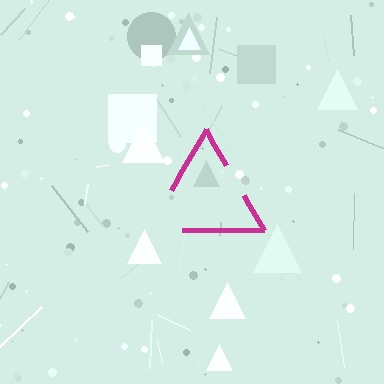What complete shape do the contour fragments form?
The contour fragments form a triangle.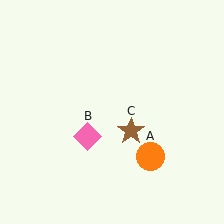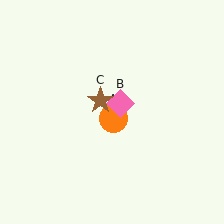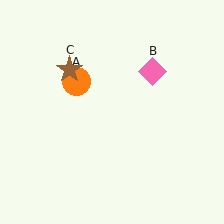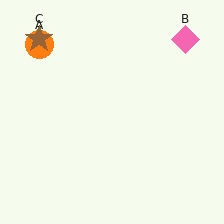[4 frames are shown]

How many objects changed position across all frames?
3 objects changed position: orange circle (object A), pink diamond (object B), brown star (object C).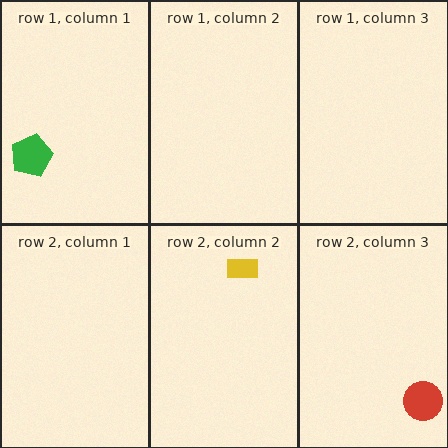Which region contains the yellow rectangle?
The row 2, column 2 region.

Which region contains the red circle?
The row 2, column 3 region.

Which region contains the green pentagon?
The row 1, column 1 region.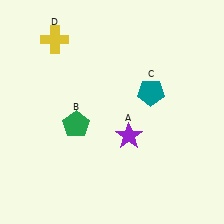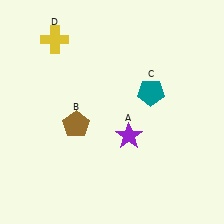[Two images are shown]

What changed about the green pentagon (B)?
In Image 1, B is green. In Image 2, it changed to brown.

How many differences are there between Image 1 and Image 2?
There is 1 difference between the two images.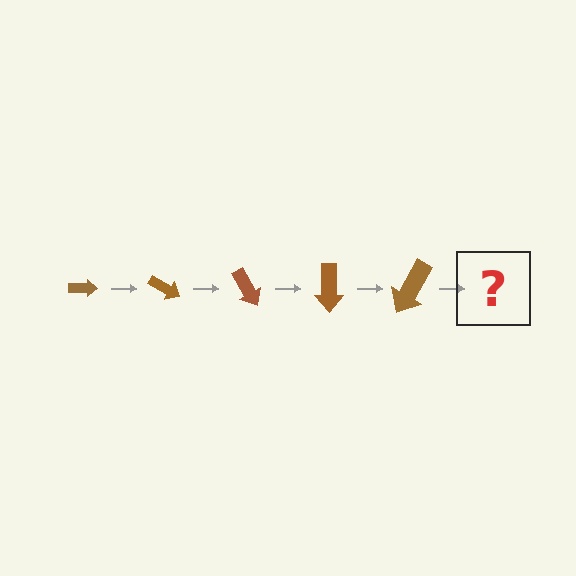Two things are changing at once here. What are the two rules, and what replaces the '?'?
The two rules are that the arrow grows larger each step and it rotates 30 degrees each step. The '?' should be an arrow, larger than the previous one and rotated 150 degrees from the start.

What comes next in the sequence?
The next element should be an arrow, larger than the previous one and rotated 150 degrees from the start.